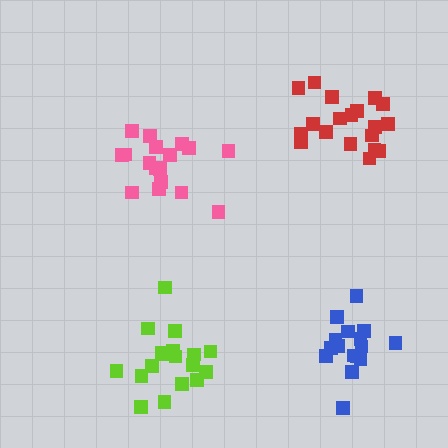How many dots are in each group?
Group 1: 17 dots, Group 2: 17 dots, Group 3: 18 dots, Group 4: 19 dots (71 total).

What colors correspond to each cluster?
The clusters are colored: blue, pink, lime, red.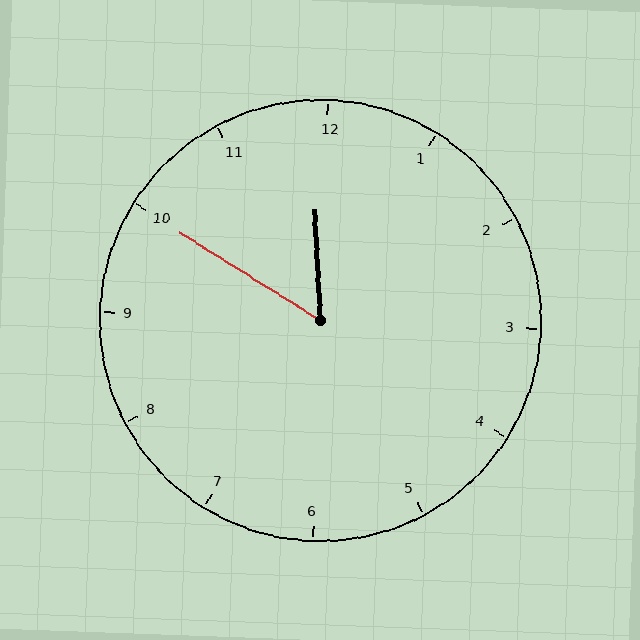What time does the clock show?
11:50.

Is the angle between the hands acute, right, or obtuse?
It is acute.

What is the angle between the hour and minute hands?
Approximately 55 degrees.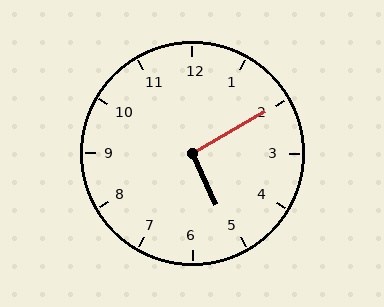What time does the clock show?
5:10.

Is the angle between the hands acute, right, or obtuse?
It is right.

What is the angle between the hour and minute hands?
Approximately 95 degrees.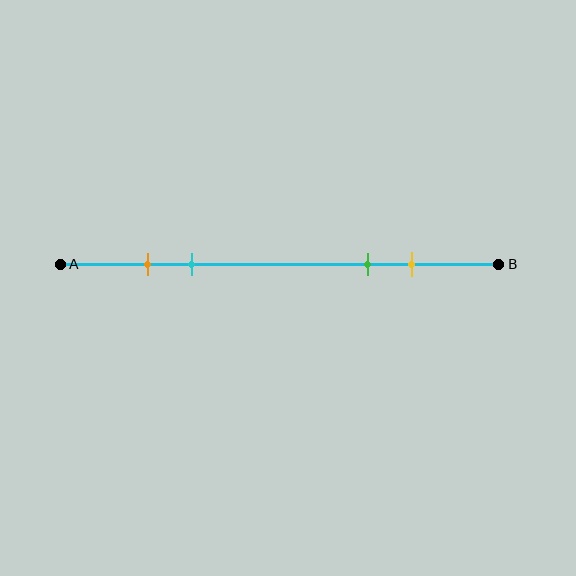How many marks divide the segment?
There are 4 marks dividing the segment.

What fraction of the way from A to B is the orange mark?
The orange mark is approximately 20% (0.2) of the way from A to B.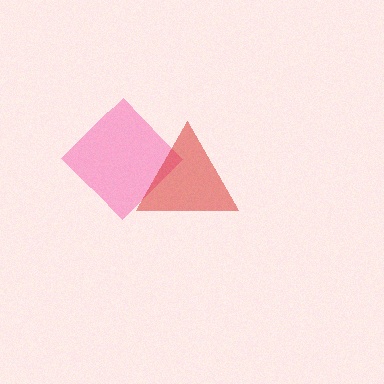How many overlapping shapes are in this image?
There are 2 overlapping shapes in the image.